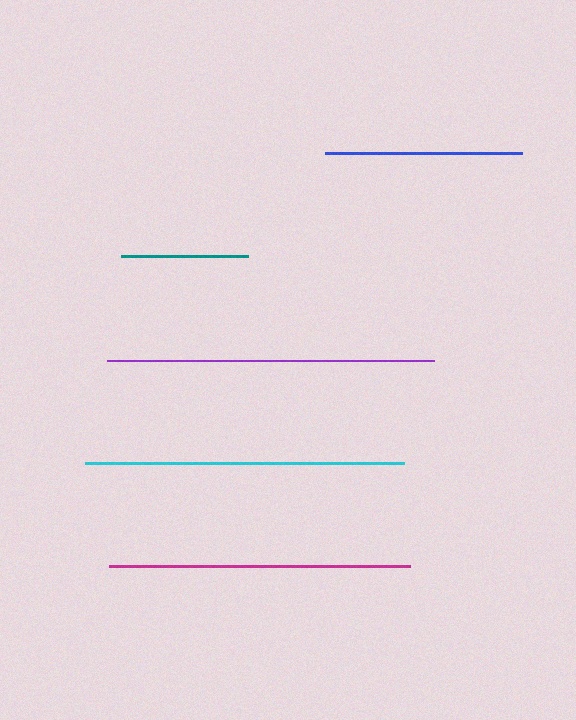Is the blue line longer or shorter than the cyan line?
The cyan line is longer than the blue line.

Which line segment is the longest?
The purple line is the longest at approximately 327 pixels.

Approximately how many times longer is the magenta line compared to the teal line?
The magenta line is approximately 2.4 times the length of the teal line.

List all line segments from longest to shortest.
From longest to shortest: purple, cyan, magenta, blue, teal.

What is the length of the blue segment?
The blue segment is approximately 197 pixels long.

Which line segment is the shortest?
The teal line is the shortest at approximately 127 pixels.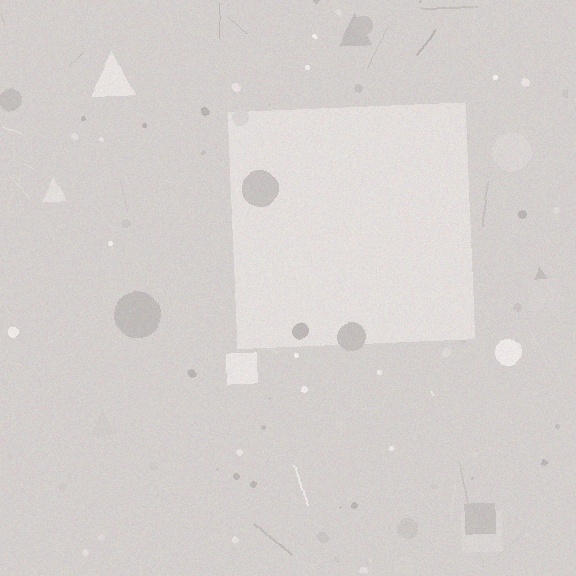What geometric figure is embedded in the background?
A square is embedded in the background.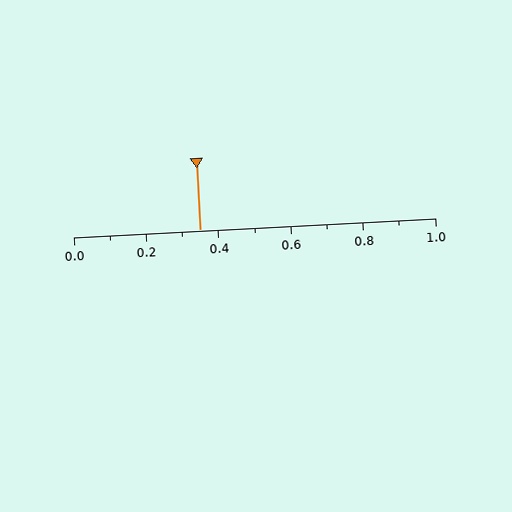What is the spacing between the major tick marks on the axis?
The major ticks are spaced 0.2 apart.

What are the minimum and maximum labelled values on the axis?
The axis runs from 0.0 to 1.0.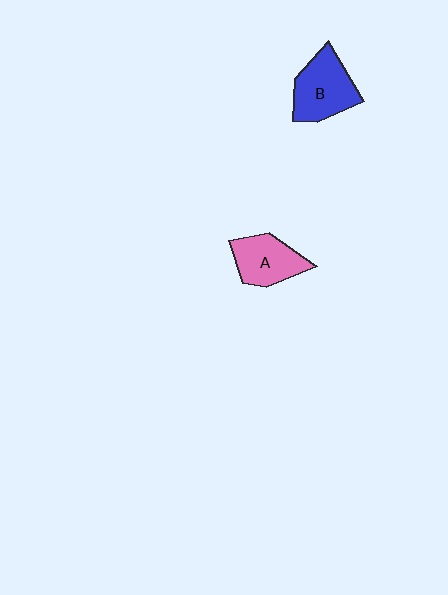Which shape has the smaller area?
Shape A (pink).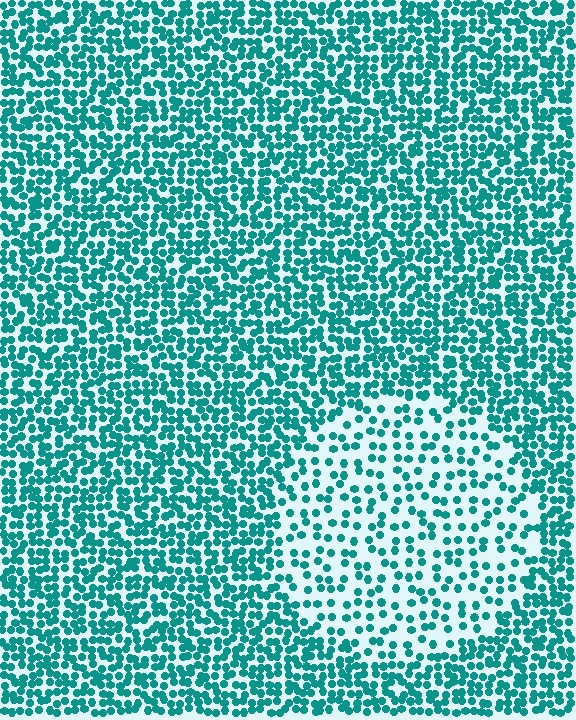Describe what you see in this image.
The image contains small teal elements arranged at two different densities. A circle-shaped region is visible where the elements are less densely packed than the surrounding area.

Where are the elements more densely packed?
The elements are more densely packed outside the circle boundary.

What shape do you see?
I see a circle.